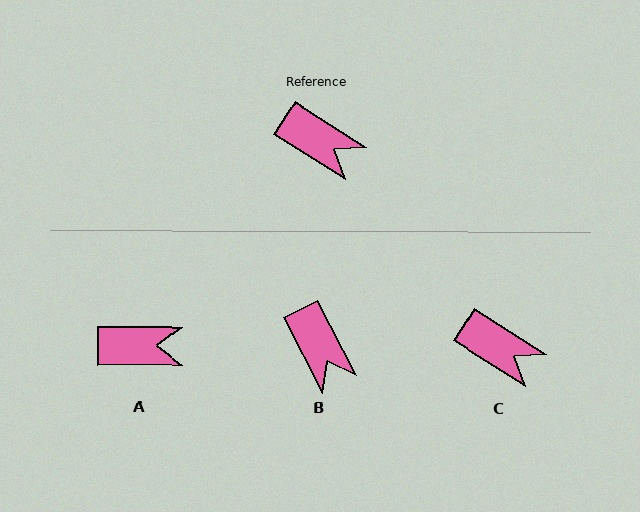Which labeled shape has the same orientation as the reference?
C.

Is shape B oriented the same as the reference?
No, it is off by about 31 degrees.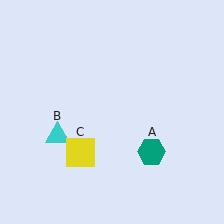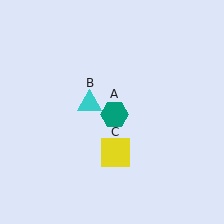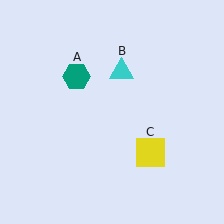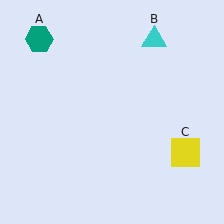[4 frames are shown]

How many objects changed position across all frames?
3 objects changed position: teal hexagon (object A), cyan triangle (object B), yellow square (object C).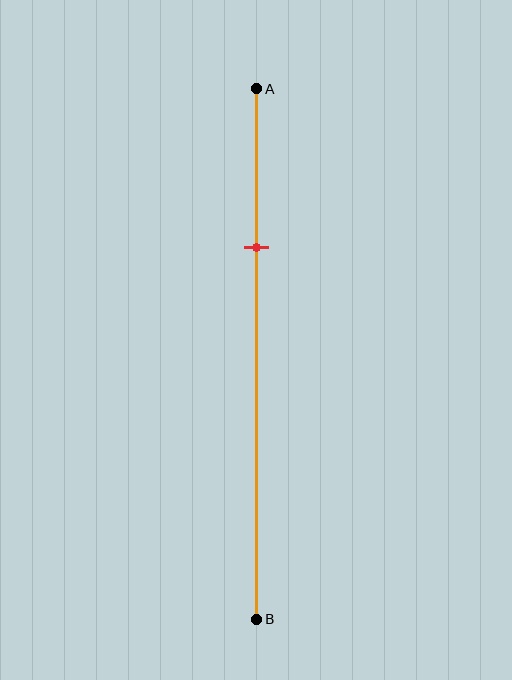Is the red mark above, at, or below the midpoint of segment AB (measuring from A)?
The red mark is above the midpoint of segment AB.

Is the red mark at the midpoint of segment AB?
No, the mark is at about 30% from A, not at the 50% midpoint.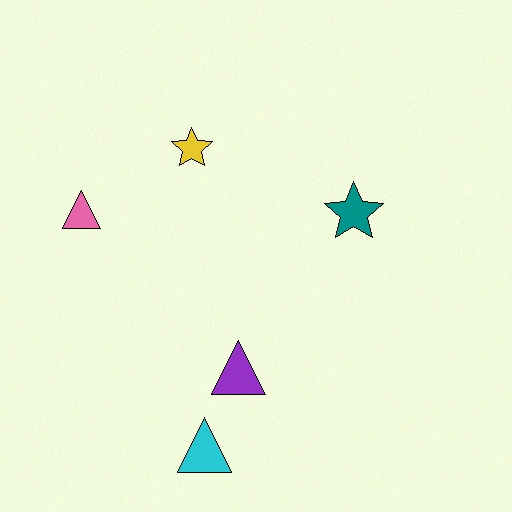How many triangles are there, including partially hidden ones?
There are 3 triangles.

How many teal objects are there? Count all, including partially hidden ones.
There is 1 teal object.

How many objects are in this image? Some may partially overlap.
There are 5 objects.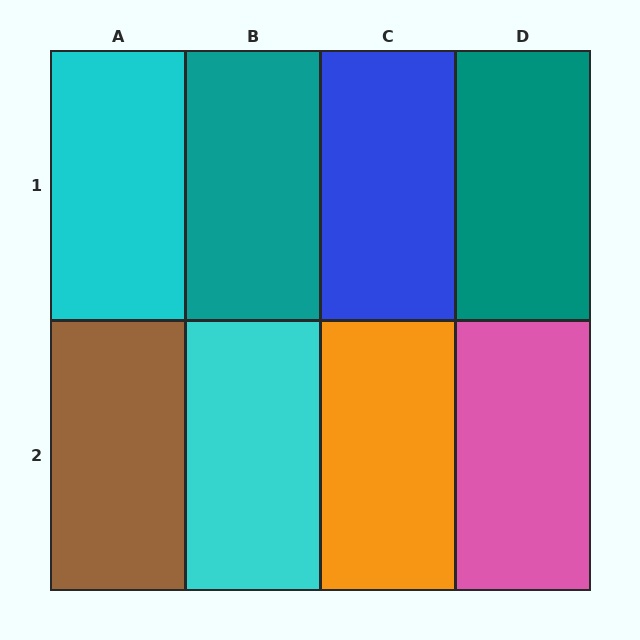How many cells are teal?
2 cells are teal.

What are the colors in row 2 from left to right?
Brown, cyan, orange, pink.